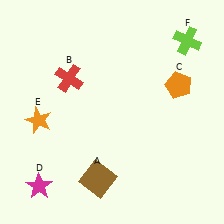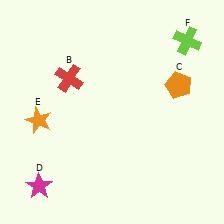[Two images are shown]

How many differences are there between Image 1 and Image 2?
There is 1 difference between the two images.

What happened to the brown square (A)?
The brown square (A) was removed in Image 2. It was in the bottom-left area of Image 1.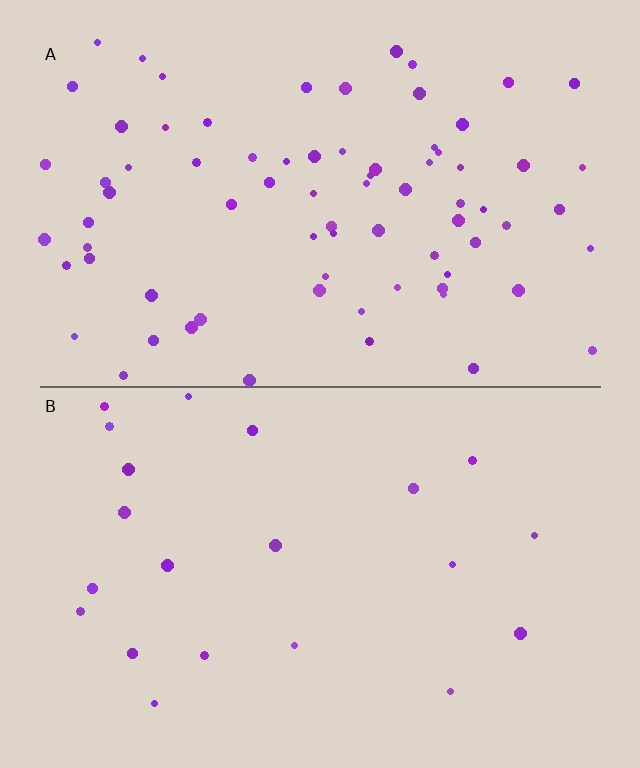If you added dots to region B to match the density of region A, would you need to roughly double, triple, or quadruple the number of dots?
Approximately quadruple.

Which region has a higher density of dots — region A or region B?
A (the top).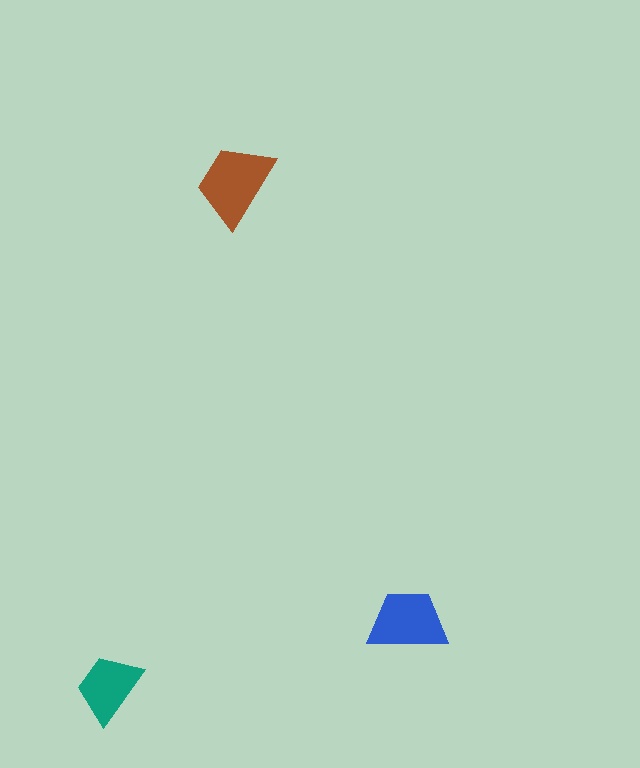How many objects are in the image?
There are 3 objects in the image.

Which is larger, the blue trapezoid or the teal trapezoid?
The blue one.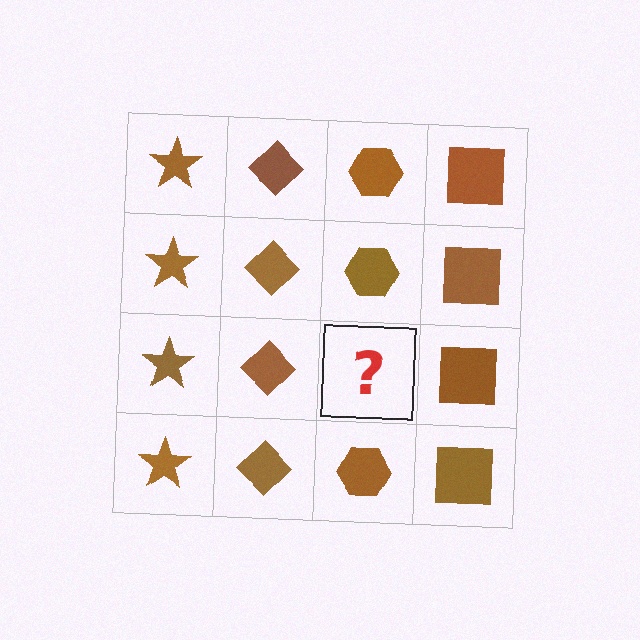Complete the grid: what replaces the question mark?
The question mark should be replaced with a brown hexagon.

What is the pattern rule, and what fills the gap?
The rule is that each column has a consistent shape. The gap should be filled with a brown hexagon.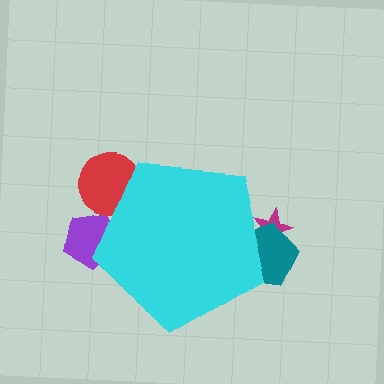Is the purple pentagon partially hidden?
Yes, the purple pentagon is partially hidden behind the cyan pentagon.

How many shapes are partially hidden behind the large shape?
4 shapes are partially hidden.